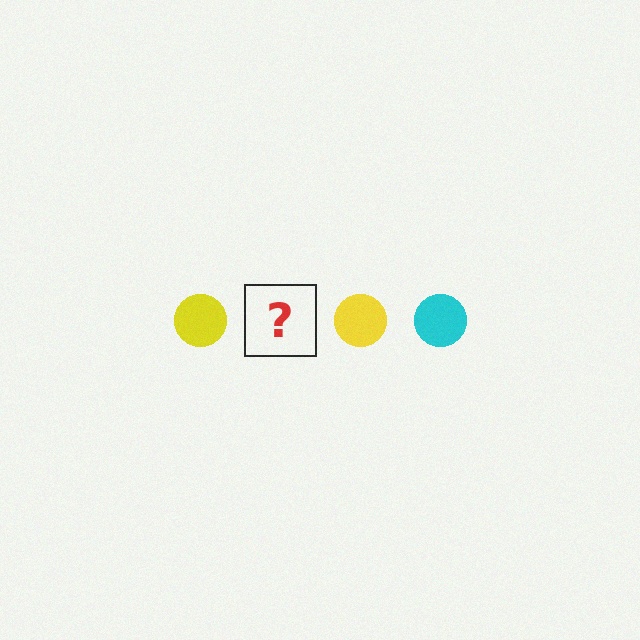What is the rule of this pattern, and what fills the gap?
The rule is that the pattern cycles through yellow, cyan circles. The gap should be filled with a cyan circle.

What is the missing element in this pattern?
The missing element is a cyan circle.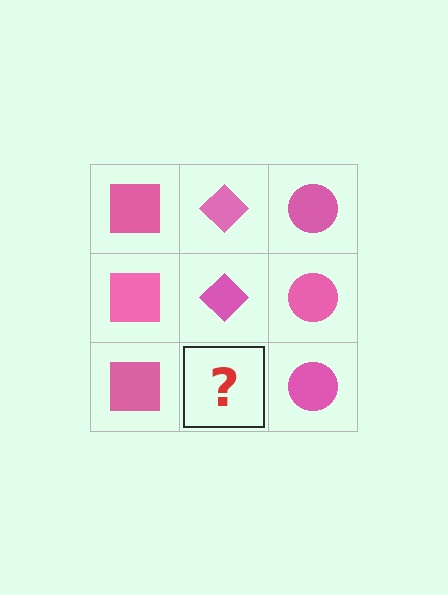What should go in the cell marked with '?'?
The missing cell should contain a pink diamond.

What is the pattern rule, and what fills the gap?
The rule is that each column has a consistent shape. The gap should be filled with a pink diamond.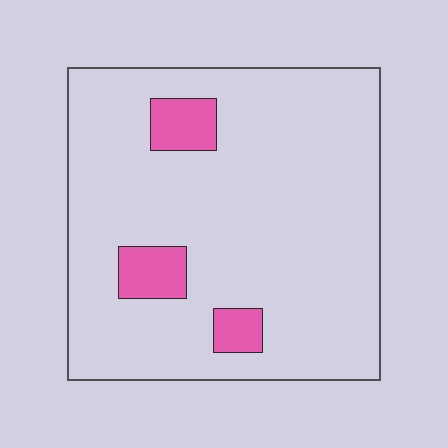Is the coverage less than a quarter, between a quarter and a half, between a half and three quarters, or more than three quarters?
Less than a quarter.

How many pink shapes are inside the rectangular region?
3.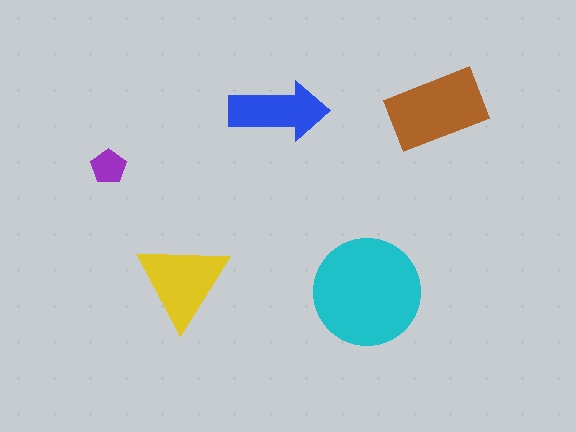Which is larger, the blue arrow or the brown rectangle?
The brown rectangle.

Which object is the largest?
The cyan circle.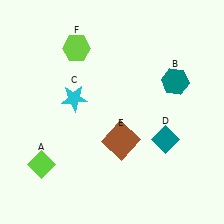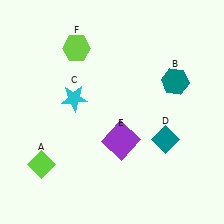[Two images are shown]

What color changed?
The square (E) changed from brown in Image 1 to purple in Image 2.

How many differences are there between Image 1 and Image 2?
There is 1 difference between the two images.